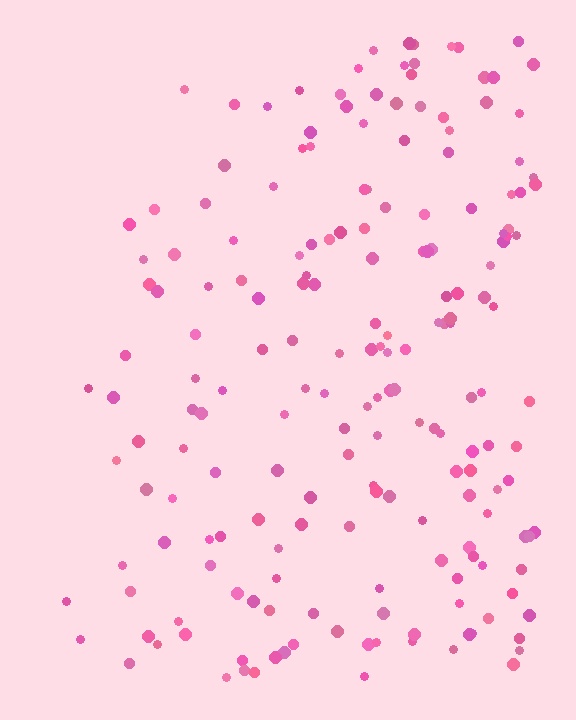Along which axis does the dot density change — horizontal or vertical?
Horizontal.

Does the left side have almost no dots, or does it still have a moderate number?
Still a moderate number, just noticeably fewer than the right.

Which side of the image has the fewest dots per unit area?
The left.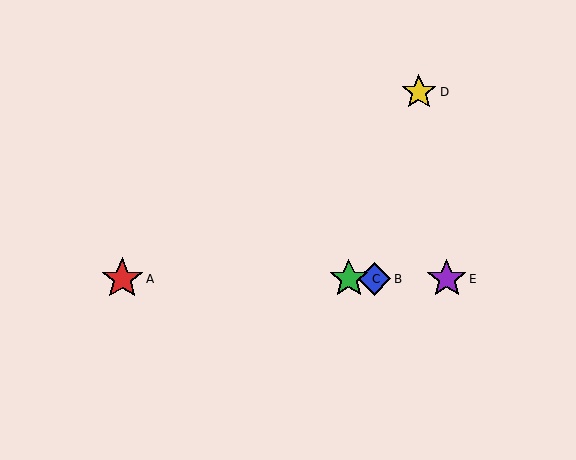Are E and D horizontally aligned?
No, E is at y≈279 and D is at y≈92.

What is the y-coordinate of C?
Object C is at y≈279.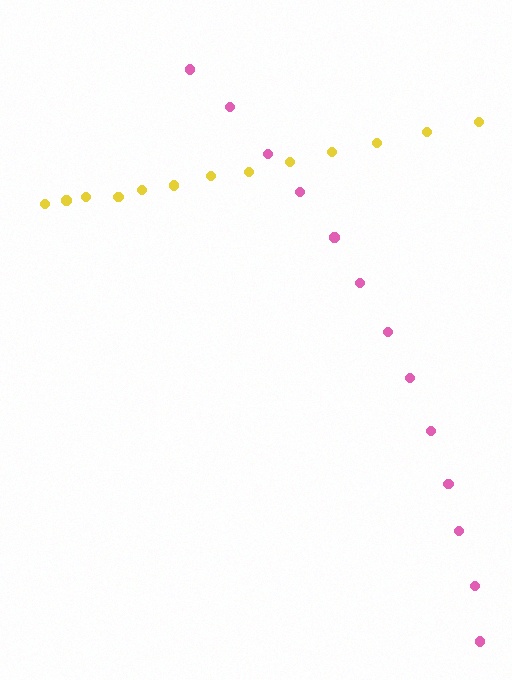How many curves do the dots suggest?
There are 2 distinct paths.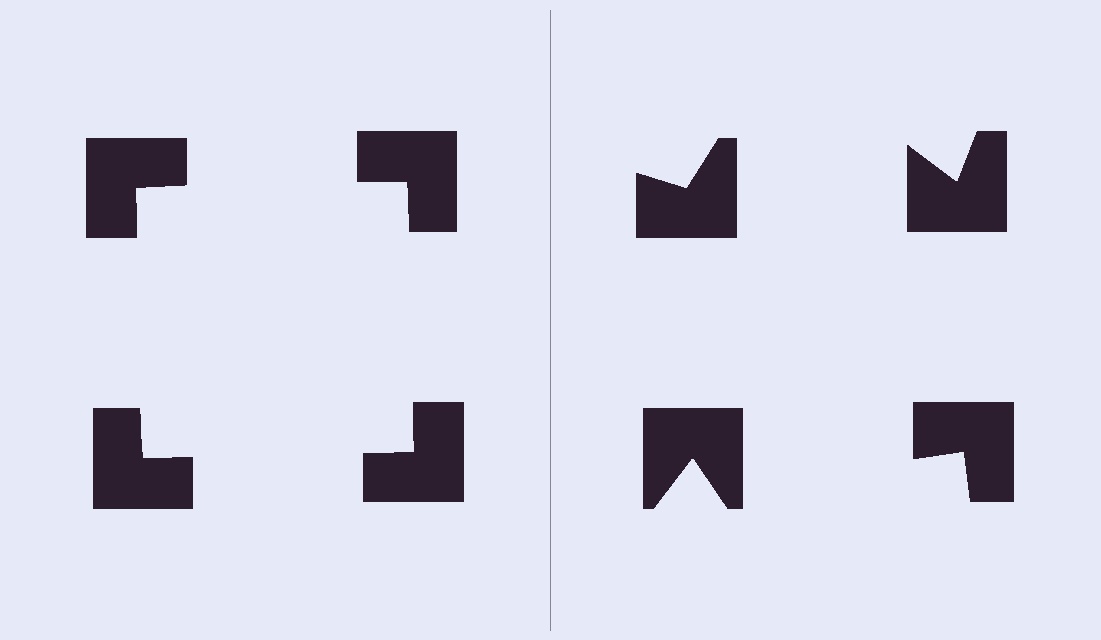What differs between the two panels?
The notched squares are positioned identically on both sides; only the wedge orientations differ. On the left they align to a square; on the right they are misaligned.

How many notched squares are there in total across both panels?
8 — 4 on each side.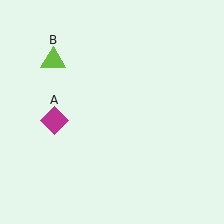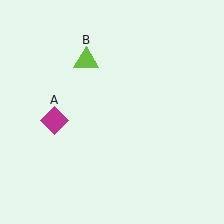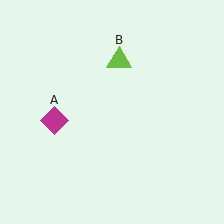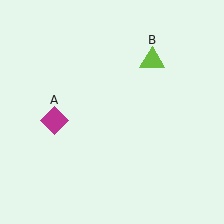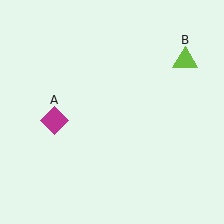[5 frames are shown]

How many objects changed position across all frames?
1 object changed position: lime triangle (object B).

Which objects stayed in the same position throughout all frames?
Magenta diamond (object A) remained stationary.